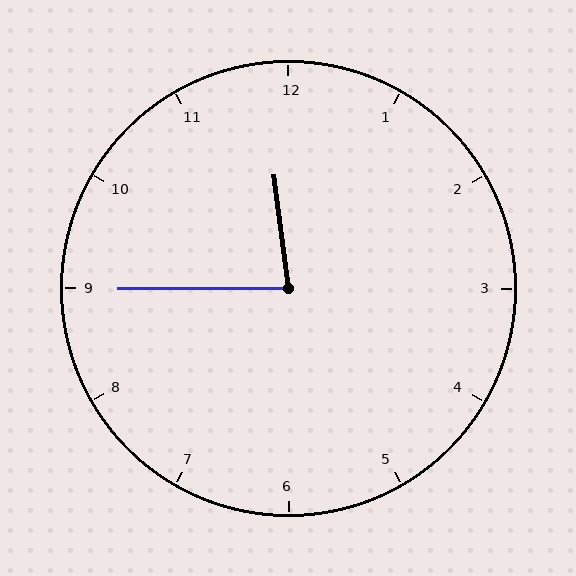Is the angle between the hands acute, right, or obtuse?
It is acute.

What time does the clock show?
11:45.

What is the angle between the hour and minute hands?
Approximately 82 degrees.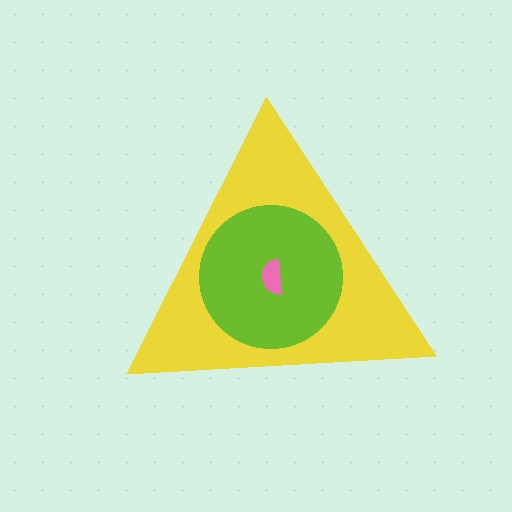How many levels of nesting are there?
3.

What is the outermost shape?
The yellow triangle.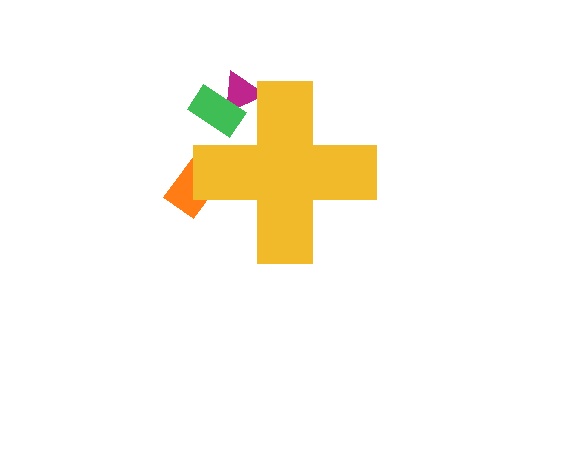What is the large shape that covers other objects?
A yellow cross.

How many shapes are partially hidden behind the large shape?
3 shapes are partially hidden.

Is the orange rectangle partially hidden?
Yes, the orange rectangle is partially hidden behind the yellow cross.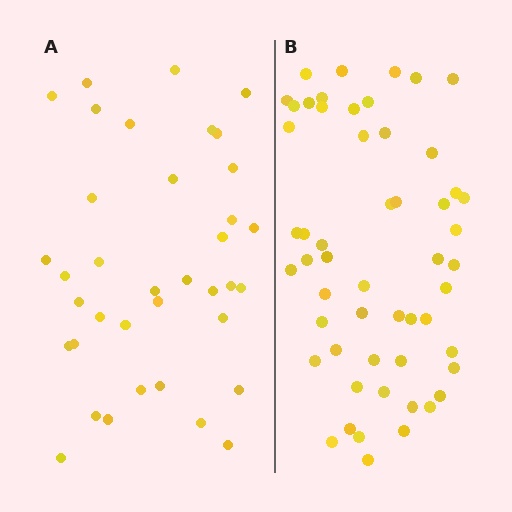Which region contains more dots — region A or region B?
Region B (the right region) has more dots.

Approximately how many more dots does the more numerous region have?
Region B has approximately 15 more dots than region A.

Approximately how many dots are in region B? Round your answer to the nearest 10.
About 50 dots. (The exact count is 54, which rounds to 50.)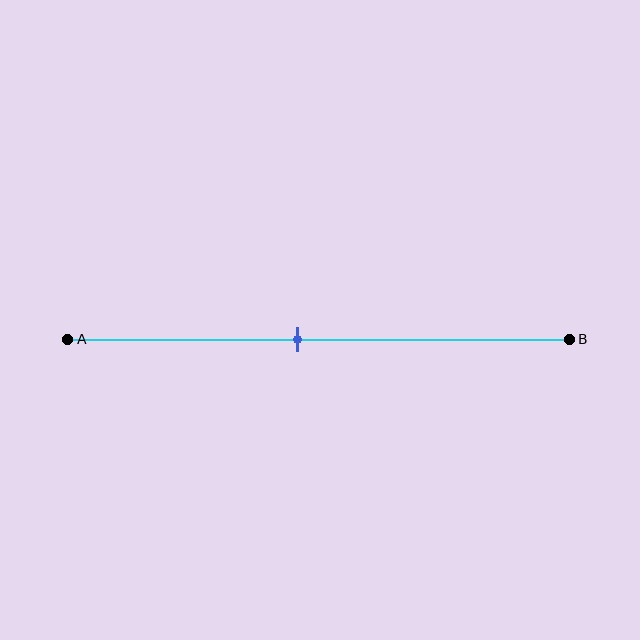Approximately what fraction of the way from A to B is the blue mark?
The blue mark is approximately 45% of the way from A to B.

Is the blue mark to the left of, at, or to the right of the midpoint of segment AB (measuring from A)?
The blue mark is to the left of the midpoint of segment AB.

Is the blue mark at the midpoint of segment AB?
No, the mark is at about 45% from A, not at the 50% midpoint.